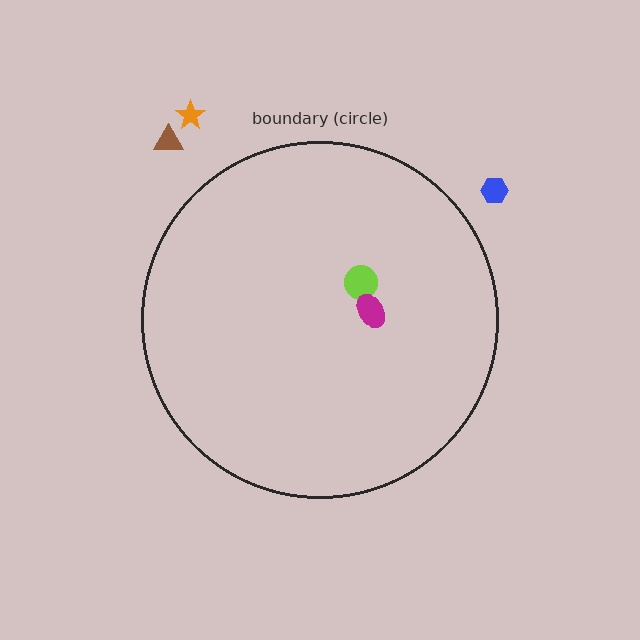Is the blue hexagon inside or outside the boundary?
Outside.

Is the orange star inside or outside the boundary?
Outside.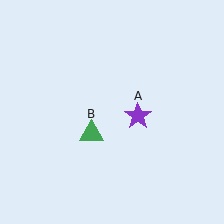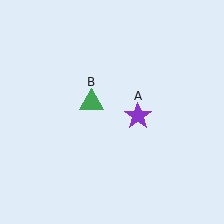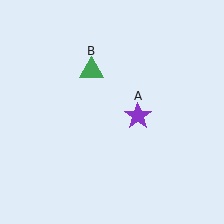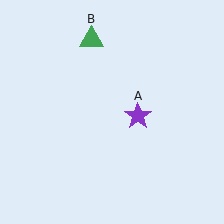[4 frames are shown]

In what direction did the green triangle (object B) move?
The green triangle (object B) moved up.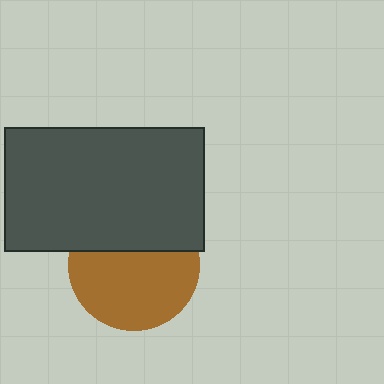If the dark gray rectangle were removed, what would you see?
You would see the complete brown circle.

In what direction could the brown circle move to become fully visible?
The brown circle could move down. That would shift it out from behind the dark gray rectangle entirely.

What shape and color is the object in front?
The object in front is a dark gray rectangle.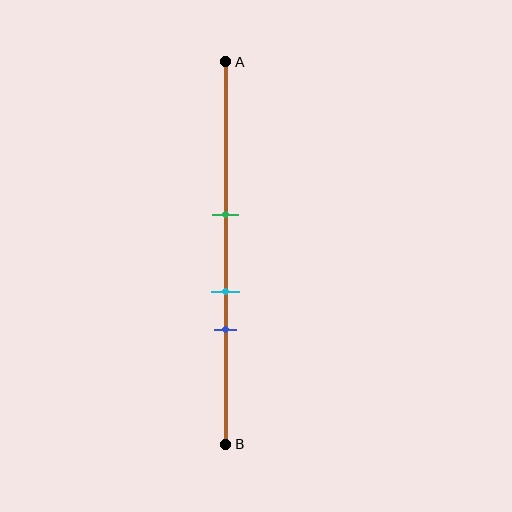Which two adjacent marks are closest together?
The cyan and blue marks are the closest adjacent pair.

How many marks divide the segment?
There are 3 marks dividing the segment.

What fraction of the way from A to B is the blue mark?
The blue mark is approximately 70% (0.7) of the way from A to B.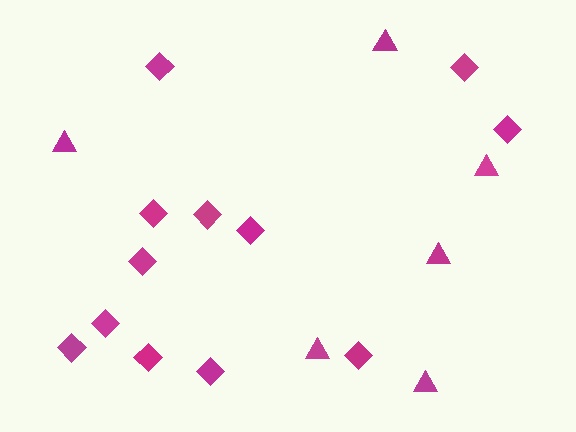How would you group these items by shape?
There are 2 groups: one group of diamonds (12) and one group of triangles (6).